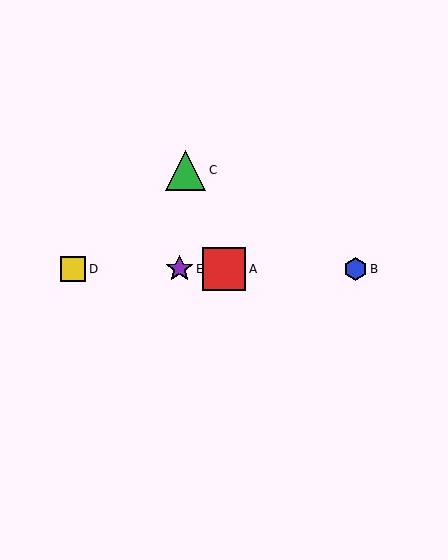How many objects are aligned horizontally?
4 objects (A, B, D, E) are aligned horizontally.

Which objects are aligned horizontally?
Objects A, B, D, E are aligned horizontally.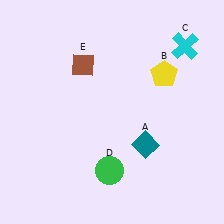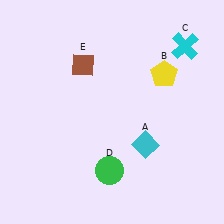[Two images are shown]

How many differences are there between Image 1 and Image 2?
There is 1 difference between the two images.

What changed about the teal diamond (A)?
In Image 1, A is teal. In Image 2, it changed to cyan.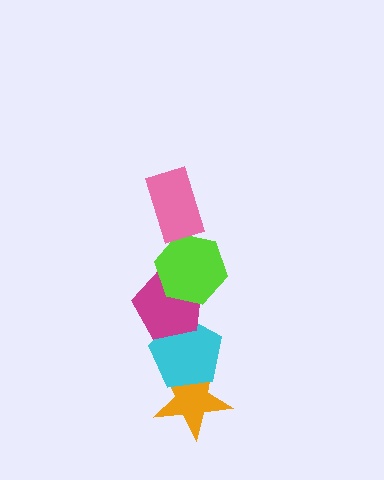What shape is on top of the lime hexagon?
The pink rectangle is on top of the lime hexagon.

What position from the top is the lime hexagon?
The lime hexagon is 2nd from the top.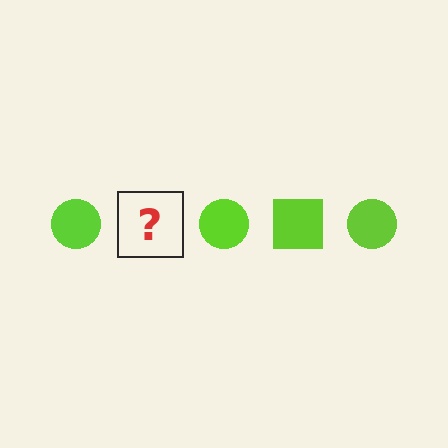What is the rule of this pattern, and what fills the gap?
The rule is that the pattern cycles through circle, square shapes in lime. The gap should be filled with a lime square.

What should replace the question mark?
The question mark should be replaced with a lime square.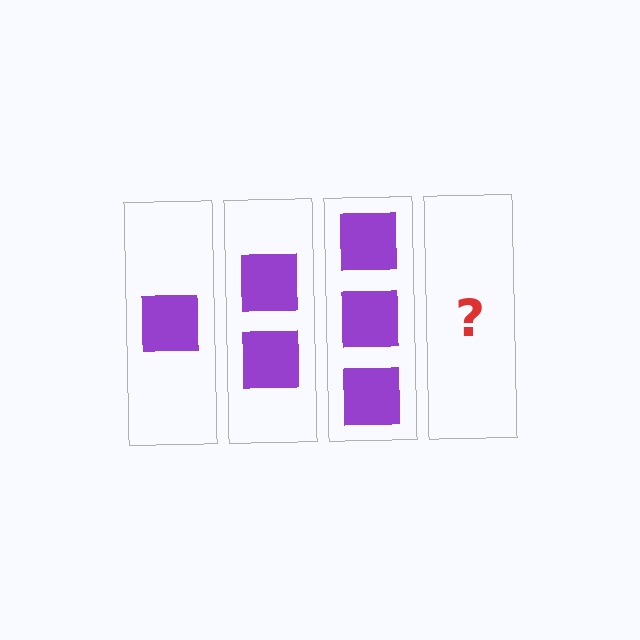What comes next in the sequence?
The next element should be 4 squares.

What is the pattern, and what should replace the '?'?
The pattern is that each step adds one more square. The '?' should be 4 squares.